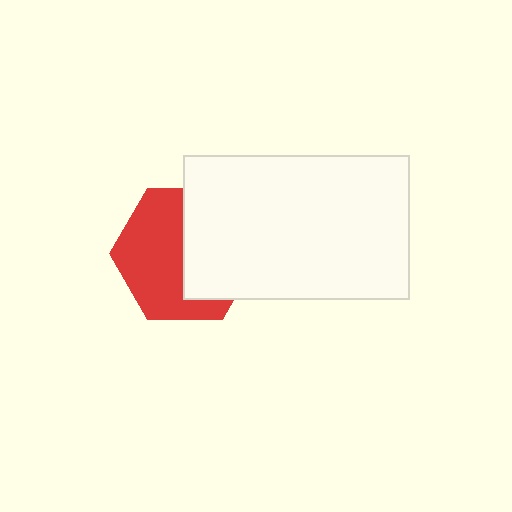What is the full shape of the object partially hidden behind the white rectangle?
The partially hidden object is a red hexagon.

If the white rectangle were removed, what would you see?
You would see the complete red hexagon.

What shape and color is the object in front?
The object in front is a white rectangle.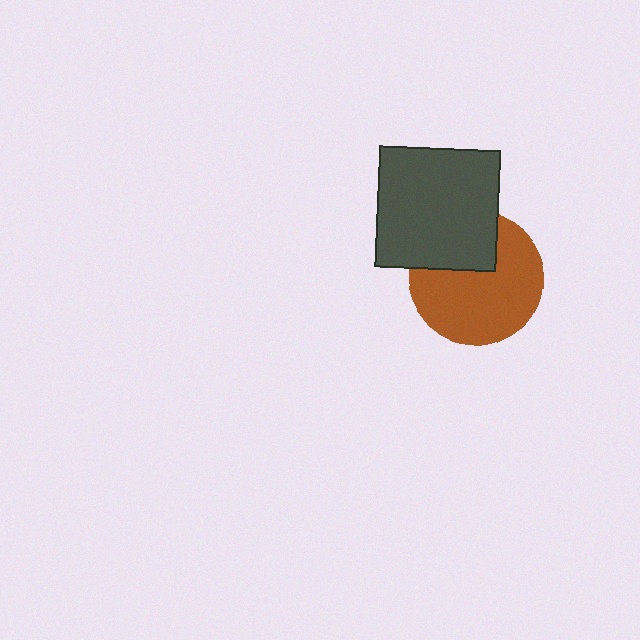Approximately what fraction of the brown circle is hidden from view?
Roughly 30% of the brown circle is hidden behind the dark gray square.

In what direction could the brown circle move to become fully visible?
The brown circle could move down. That would shift it out from behind the dark gray square entirely.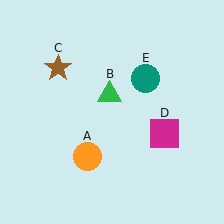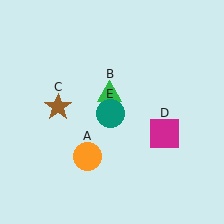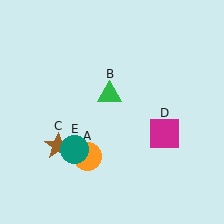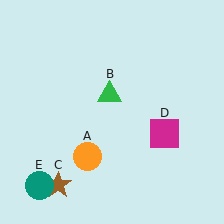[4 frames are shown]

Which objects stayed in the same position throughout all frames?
Orange circle (object A) and green triangle (object B) and magenta square (object D) remained stationary.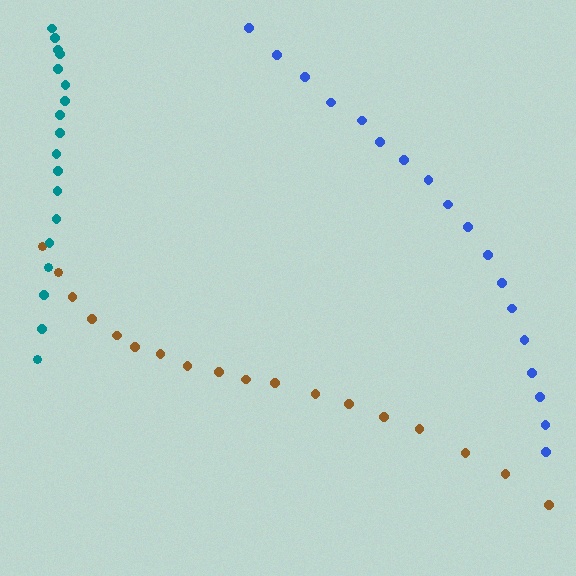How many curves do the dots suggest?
There are 3 distinct paths.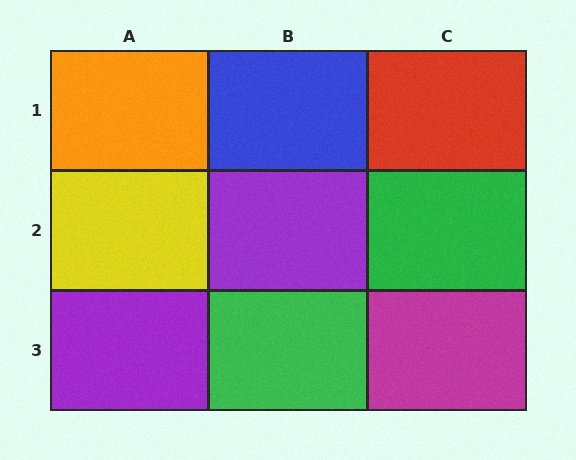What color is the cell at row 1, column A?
Orange.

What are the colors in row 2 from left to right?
Yellow, purple, green.